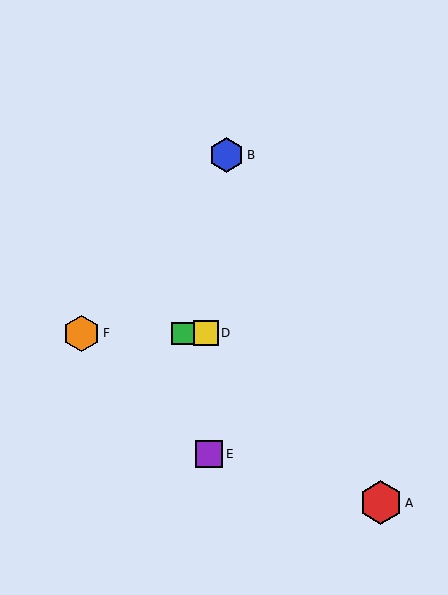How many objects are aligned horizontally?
3 objects (C, D, F) are aligned horizontally.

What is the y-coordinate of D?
Object D is at y≈333.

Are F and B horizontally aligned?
No, F is at y≈333 and B is at y≈155.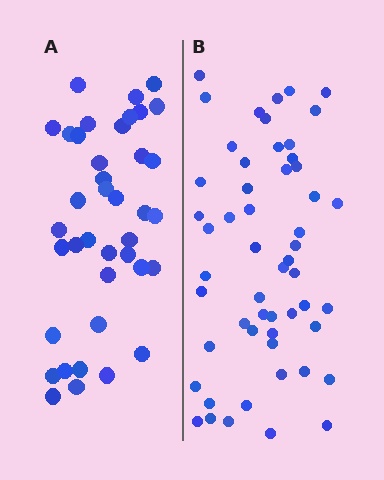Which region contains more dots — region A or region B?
Region B (the right region) has more dots.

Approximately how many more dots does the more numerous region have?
Region B has approximately 15 more dots than region A.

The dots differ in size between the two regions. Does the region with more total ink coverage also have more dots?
No. Region A has more total ink coverage because its dots are larger, but region B actually contains more individual dots. Total area can be misleading — the number of items is what matters here.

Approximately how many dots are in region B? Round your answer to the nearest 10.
About 50 dots. (The exact count is 54, which rounds to 50.)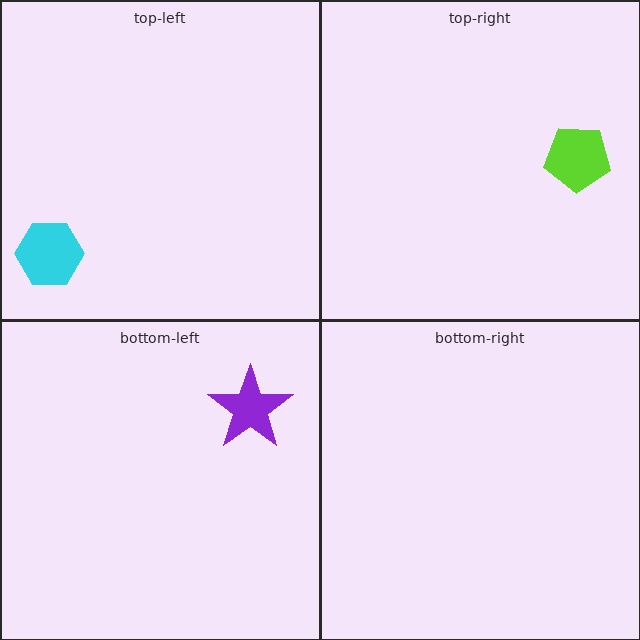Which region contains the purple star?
The bottom-left region.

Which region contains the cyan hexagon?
The top-left region.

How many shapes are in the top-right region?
1.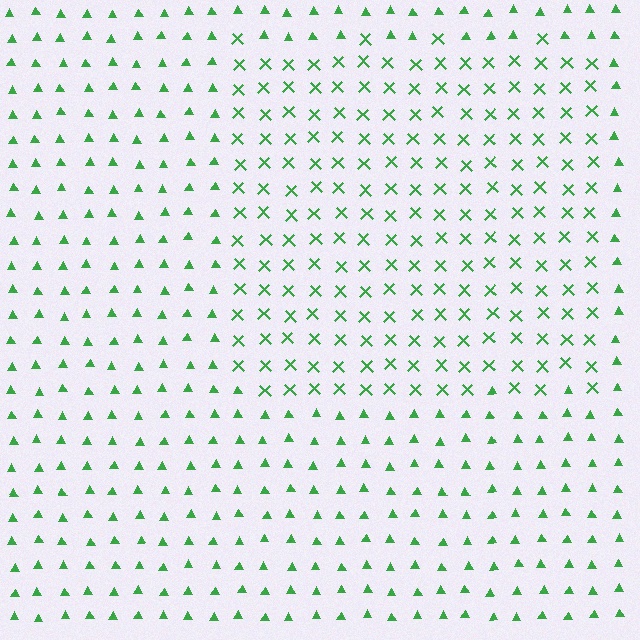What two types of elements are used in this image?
The image uses X marks inside the rectangle region and triangles outside it.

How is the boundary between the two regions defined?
The boundary is defined by a change in element shape: X marks inside vs. triangles outside. All elements share the same color and spacing.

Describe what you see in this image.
The image is filled with small green elements arranged in a uniform grid. A rectangle-shaped region contains X marks, while the surrounding area contains triangles. The boundary is defined purely by the change in element shape.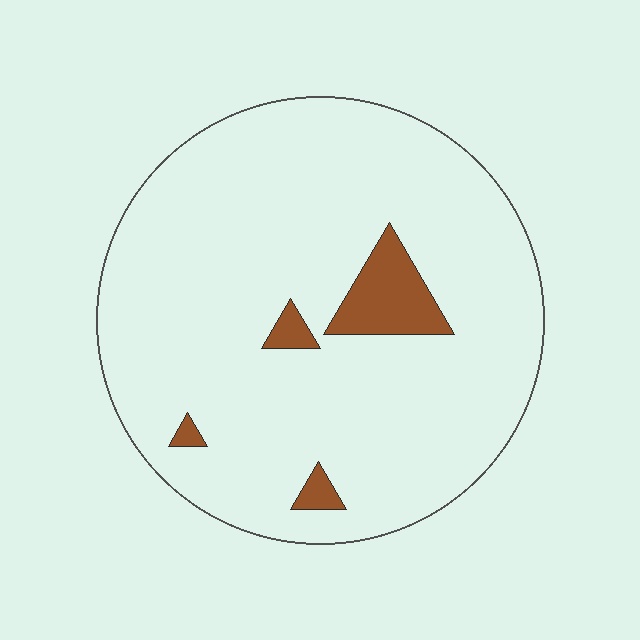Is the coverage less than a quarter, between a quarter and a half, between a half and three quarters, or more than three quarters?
Less than a quarter.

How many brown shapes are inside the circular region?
4.